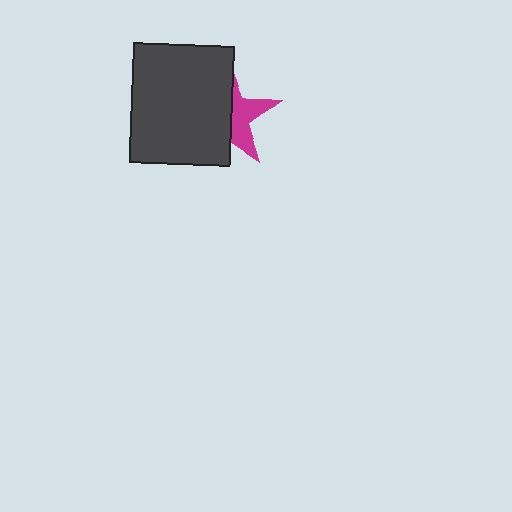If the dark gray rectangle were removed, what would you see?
You would see the complete magenta star.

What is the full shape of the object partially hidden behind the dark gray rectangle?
The partially hidden object is a magenta star.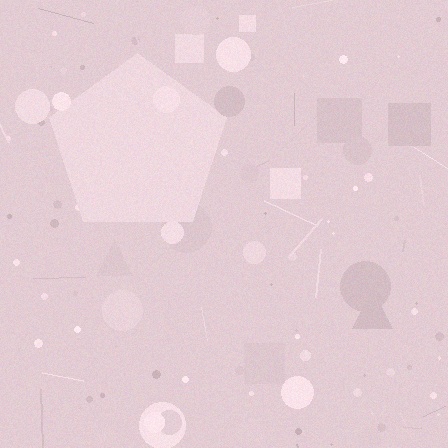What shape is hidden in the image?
A pentagon is hidden in the image.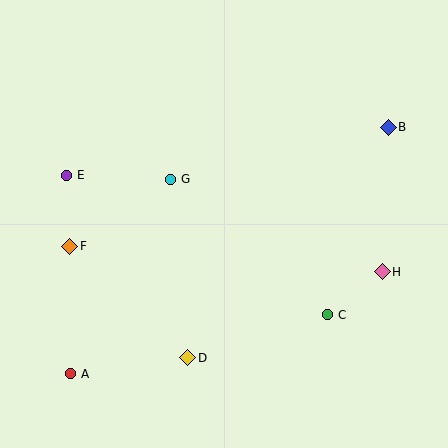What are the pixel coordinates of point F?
Point F is at (70, 246).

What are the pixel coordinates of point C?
Point C is at (328, 315).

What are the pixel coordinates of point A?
Point A is at (71, 374).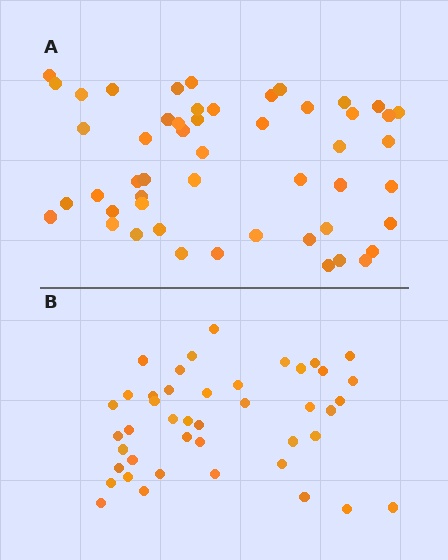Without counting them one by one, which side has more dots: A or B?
Region A (the top region) has more dots.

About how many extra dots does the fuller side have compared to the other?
Region A has roughly 8 or so more dots than region B.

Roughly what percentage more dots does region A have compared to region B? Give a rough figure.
About 20% more.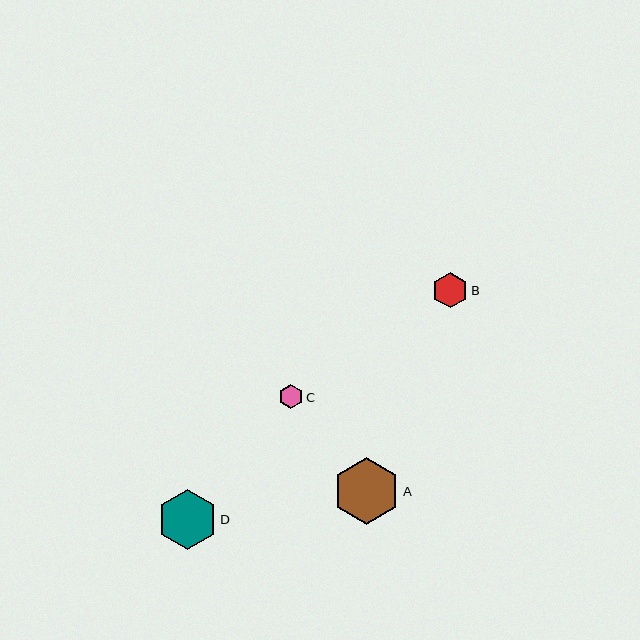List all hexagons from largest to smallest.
From largest to smallest: A, D, B, C.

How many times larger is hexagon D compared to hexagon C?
Hexagon D is approximately 2.5 times the size of hexagon C.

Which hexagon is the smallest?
Hexagon C is the smallest with a size of approximately 24 pixels.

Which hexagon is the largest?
Hexagon A is the largest with a size of approximately 67 pixels.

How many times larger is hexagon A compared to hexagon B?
Hexagon A is approximately 1.9 times the size of hexagon B.